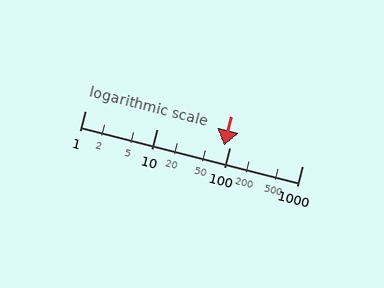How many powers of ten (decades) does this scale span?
The scale spans 3 decades, from 1 to 1000.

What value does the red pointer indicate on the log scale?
The pointer indicates approximately 84.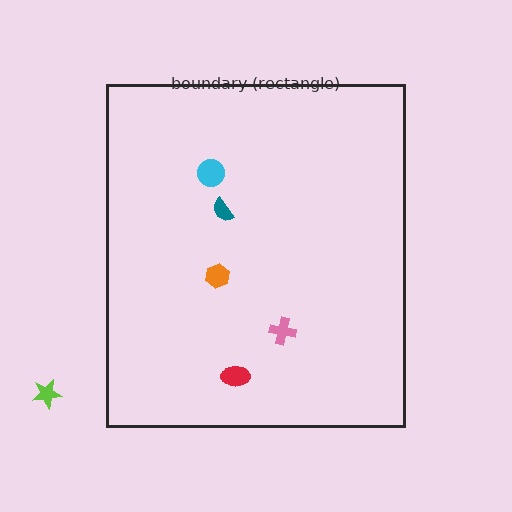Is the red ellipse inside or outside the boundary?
Inside.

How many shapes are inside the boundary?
5 inside, 1 outside.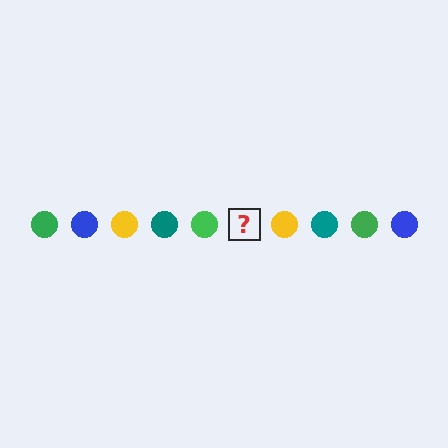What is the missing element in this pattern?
The missing element is a blue circle.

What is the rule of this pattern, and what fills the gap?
The rule is that the pattern cycles through green, blue, yellow, teal circles. The gap should be filled with a blue circle.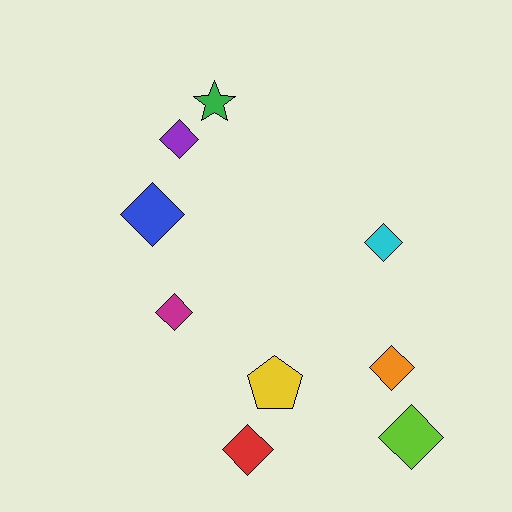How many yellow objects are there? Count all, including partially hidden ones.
There is 1 yellow object.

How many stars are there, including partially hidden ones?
There is 1 star.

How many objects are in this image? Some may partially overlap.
There are 9 objects.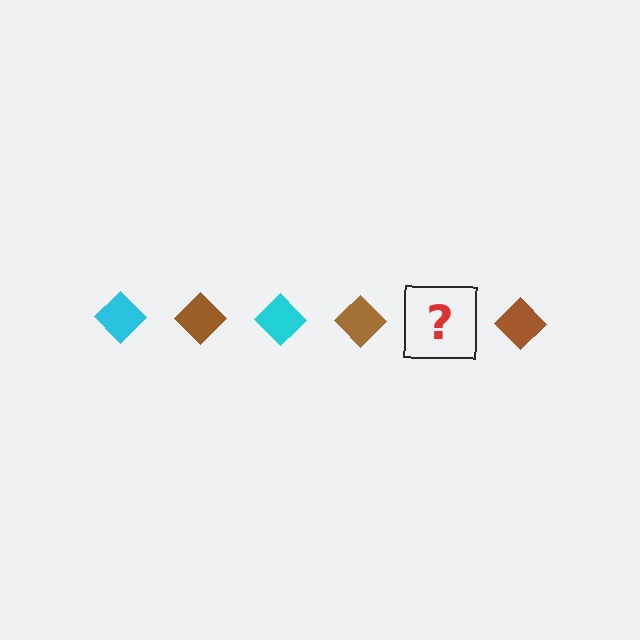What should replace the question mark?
The question mark should be replaced with a cyan diamond.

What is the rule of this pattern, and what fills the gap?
The rule is that the pattern cycles through cyan, brown diamonds. The gap should be filled with a cyan diamond.